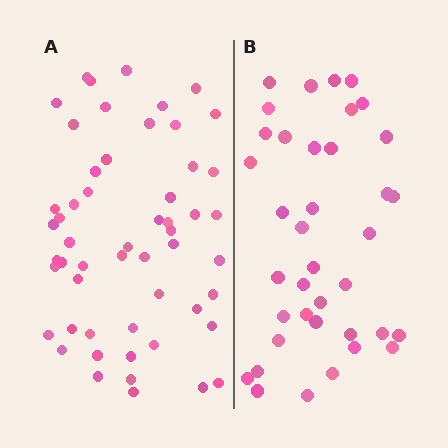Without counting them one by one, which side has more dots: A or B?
Region A (the left region) has more dots.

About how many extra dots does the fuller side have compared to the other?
Region A has approximately 15 more dots than region B.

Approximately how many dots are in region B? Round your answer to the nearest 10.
About 40 dots. (The exact count is 38, which rounds to 40.)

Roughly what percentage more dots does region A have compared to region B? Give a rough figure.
About 40% more.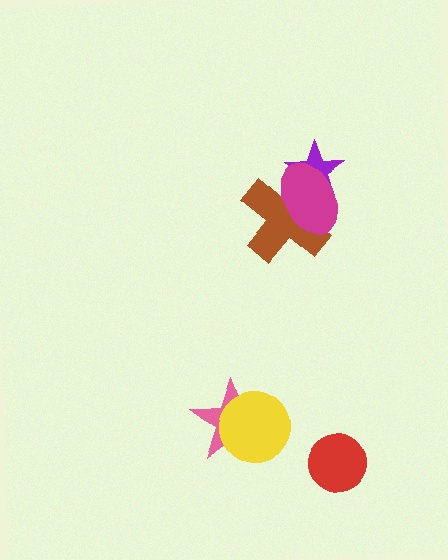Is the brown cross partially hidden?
Yes, it is partially covered by another shape.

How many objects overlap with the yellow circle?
1 object overlaps with the yellow circle.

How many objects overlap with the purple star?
2 objects overlap with the purple star.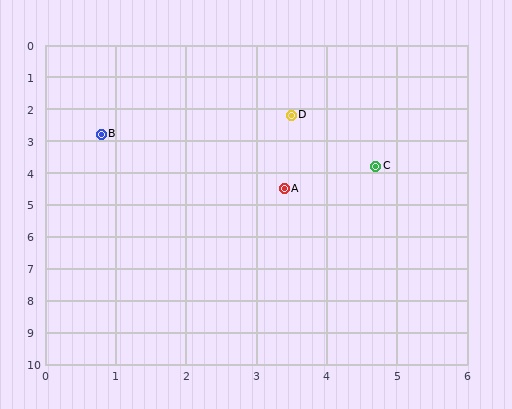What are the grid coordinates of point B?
Point B is at approximately (0.8, 2.8).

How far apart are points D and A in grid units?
Points D and A are about 2.3 grid units apart.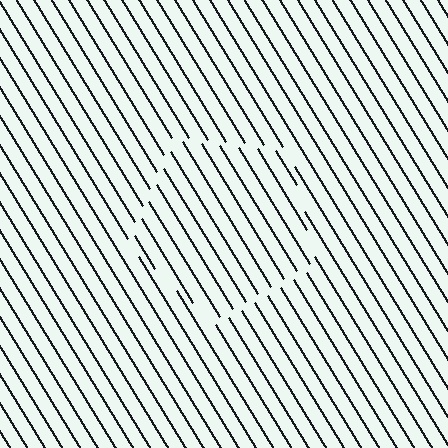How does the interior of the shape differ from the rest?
The interior of the shape contains the same grating, shifted by half a period — the contour is defined by the phase discontinuity where line-ends from the inner and outer gratings abut.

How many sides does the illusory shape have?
5 sides — the line-ends trace a pentagon.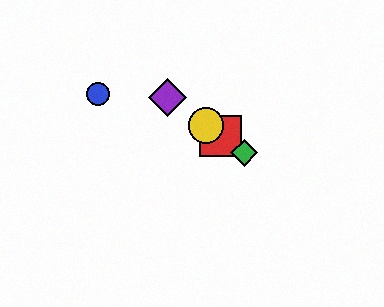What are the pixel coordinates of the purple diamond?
The purple diamond is at (168, 98).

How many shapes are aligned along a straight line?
4 shapes (the red square, the green diamond, the yellow circle, the purple diamond) are aligned along a straight line.